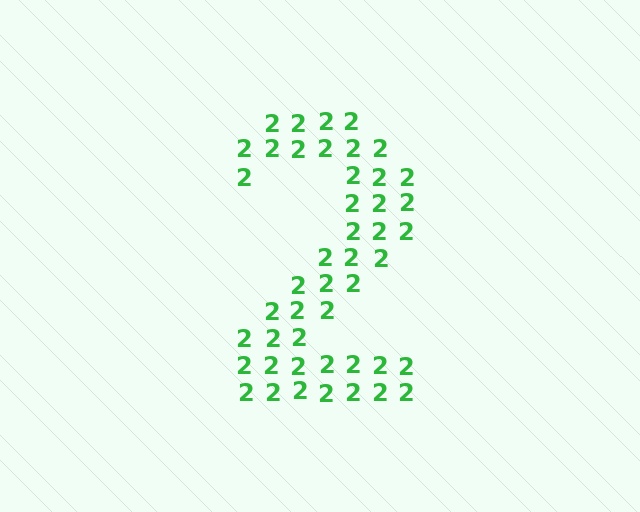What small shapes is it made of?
It is made of small digit 2's.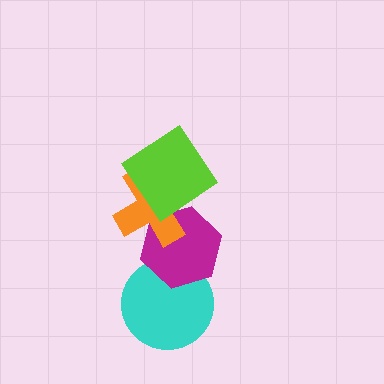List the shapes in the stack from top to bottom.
From top to bottom: the lime diamond, the orange cross, the magenta hexagon, the cyan circle.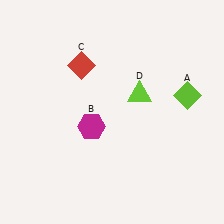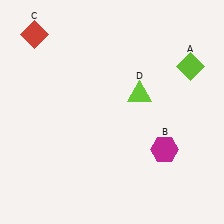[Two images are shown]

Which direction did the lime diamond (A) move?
The lime diamond (A) moved up.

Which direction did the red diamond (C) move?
The red diamond (C) moved left.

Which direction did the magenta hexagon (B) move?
The magenta hexagon (B) moved right.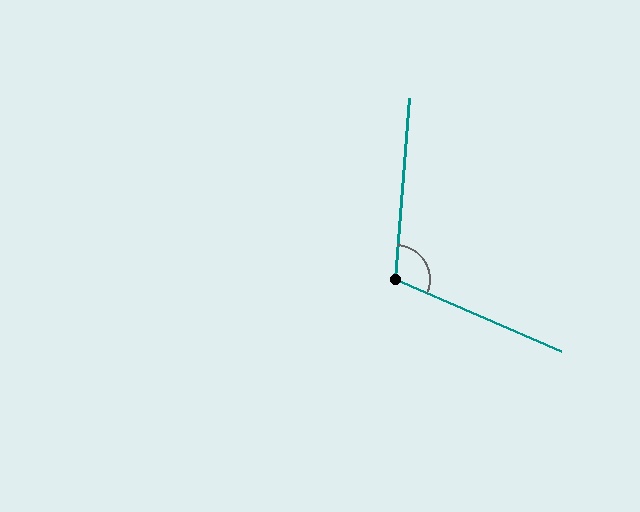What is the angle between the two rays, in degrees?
Approximately 109 degrees.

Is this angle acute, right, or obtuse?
It is obtuse.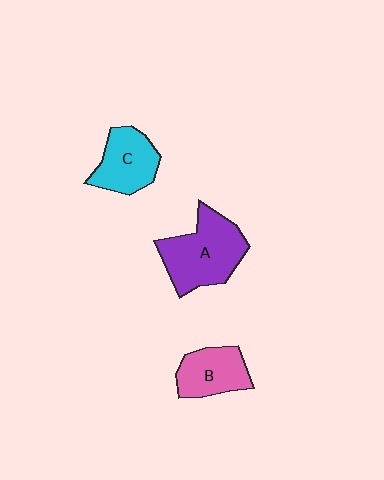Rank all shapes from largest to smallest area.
From largest to smallest: A (purple), C (cyan), B (pink).